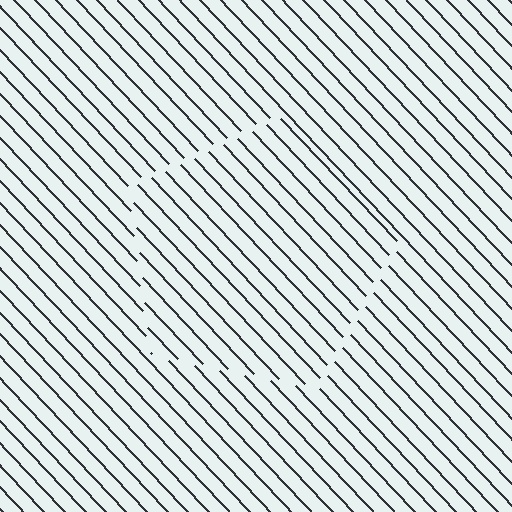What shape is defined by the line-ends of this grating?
An illusory pentagon. The interior of the shape contains the same grating, shifted by half a period — the contour is defined by the phase discontinuity where line-ends from the inner and outer gratings abut.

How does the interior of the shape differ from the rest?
The interior of the shape contains the same grating, shifted by half a period — the contour is defined by the phase discontinuity where line-ends from the inner and outer gratings abut.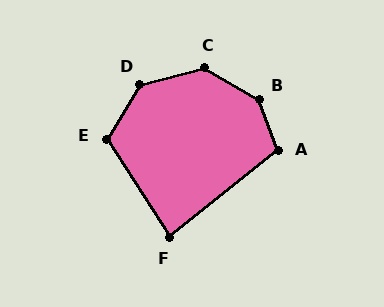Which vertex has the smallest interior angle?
F, at approximately 84 degrees.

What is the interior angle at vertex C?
Approximately 136 degrees (obtuse).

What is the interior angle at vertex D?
Approximately 135 degrees (obtuse).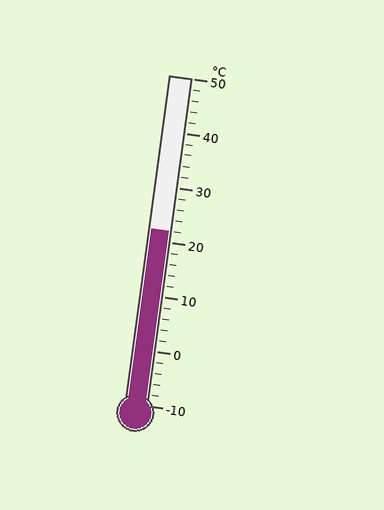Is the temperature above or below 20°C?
The temperature is above 20°C.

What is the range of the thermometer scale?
The thermometer scale ranges from -10°C to 50°C.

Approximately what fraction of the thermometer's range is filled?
The thermometer is filled to approximately 55% of its range.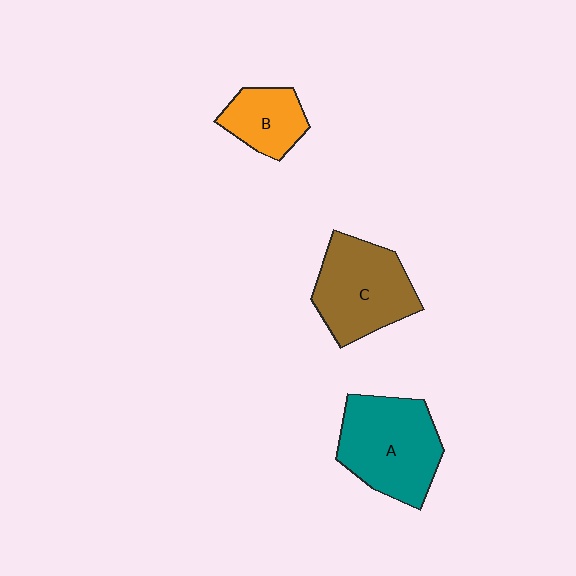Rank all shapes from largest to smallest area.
From largest to smallest: A (teal), C (brown), B (orange).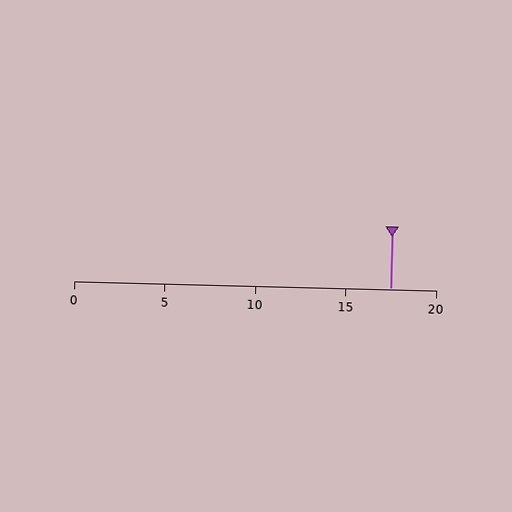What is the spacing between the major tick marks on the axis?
The major ticks are spaced 5 apart.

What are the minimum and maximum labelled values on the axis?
The axis runs from 0 to 20.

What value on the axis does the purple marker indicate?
The marker indicates approximately 17.5.